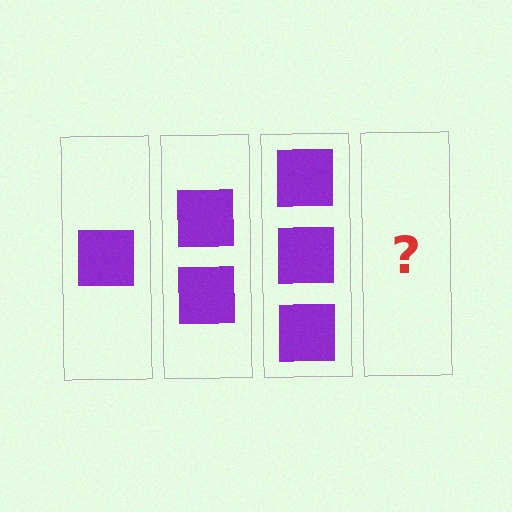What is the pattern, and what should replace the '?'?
The pattern is that each step adds one more square. The '?' should be 4 squares.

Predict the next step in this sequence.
The next step is 4 squares.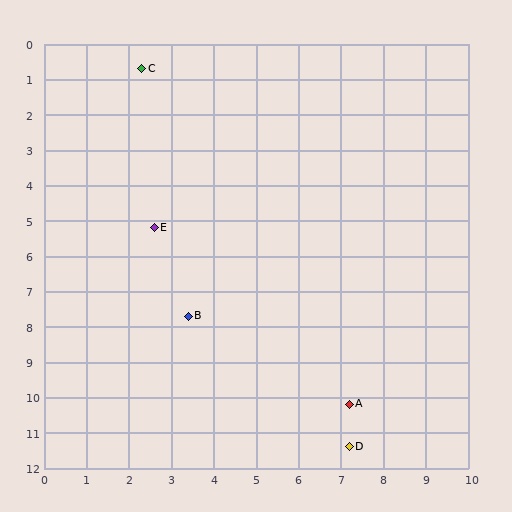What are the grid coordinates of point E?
Point E is at approximately (2.6, 5.2).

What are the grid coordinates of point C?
Point C is at approximately (2.3, 0.7).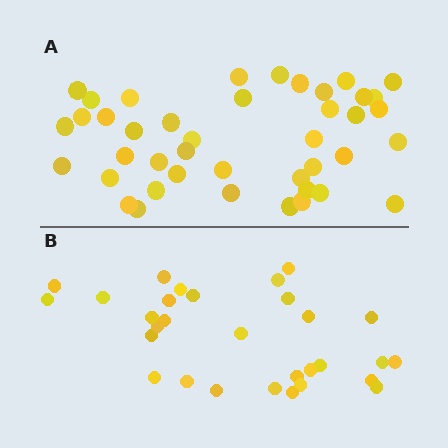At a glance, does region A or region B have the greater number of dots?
Region A (the top region) has more dots.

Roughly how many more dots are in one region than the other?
Region A has roughly 12 or so more dots than region B.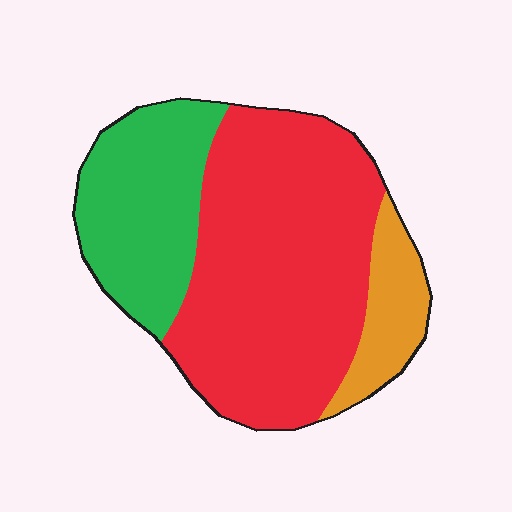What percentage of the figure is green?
Green takes up about one quarter (1/4) of the figure.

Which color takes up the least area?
Orange, at roughly 10%.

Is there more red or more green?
Red.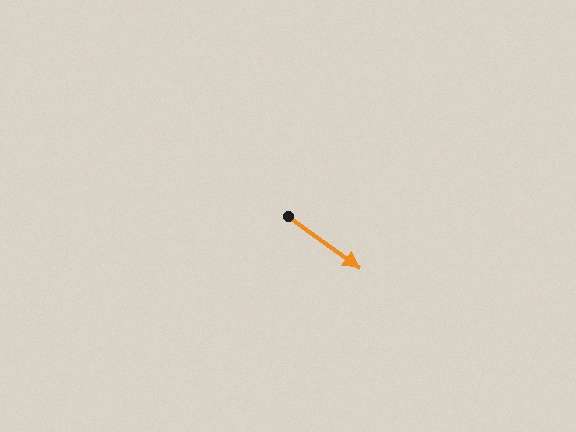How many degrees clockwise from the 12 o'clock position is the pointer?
Approximately 126 degrees.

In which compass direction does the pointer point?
Southeast.